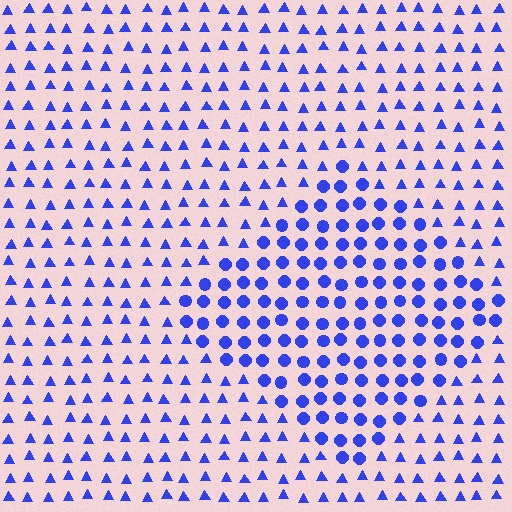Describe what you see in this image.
The image is filled with small blue elements arranged in a uniform grid. A diamond-shaped region contains circles, while the surrounding area contains triangles. The boundary is defined purely by the change in element shape.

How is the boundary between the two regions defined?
The boundary is defined by a change in element shape: circles inside vs. triangles outside. All elements share the same color and spacing.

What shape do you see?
I see a diamond.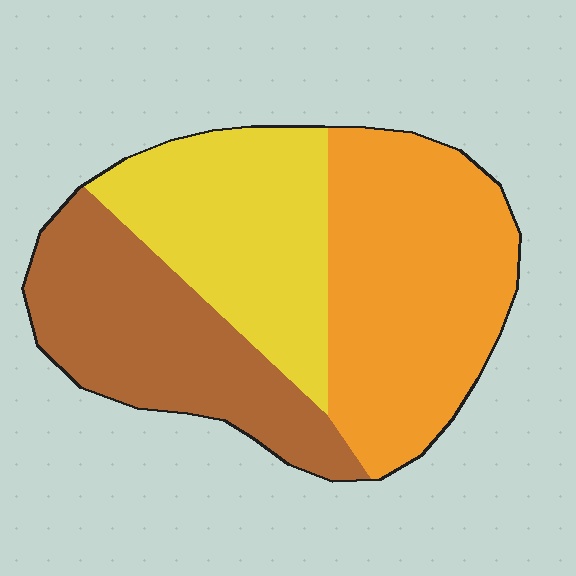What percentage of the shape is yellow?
Yellow takes up about one third (1/3) of the shape.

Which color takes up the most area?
Orange, at roughly 40%.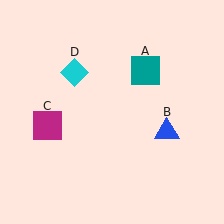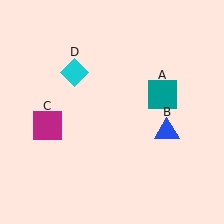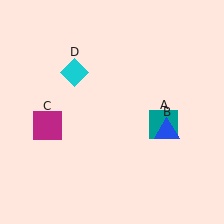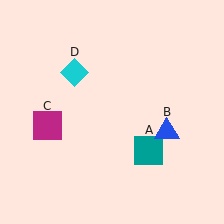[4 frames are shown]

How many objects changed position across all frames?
1 object changed position: teal square (object A).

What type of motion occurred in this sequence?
The teal square (object A) rotated clockwise around the center of the scene.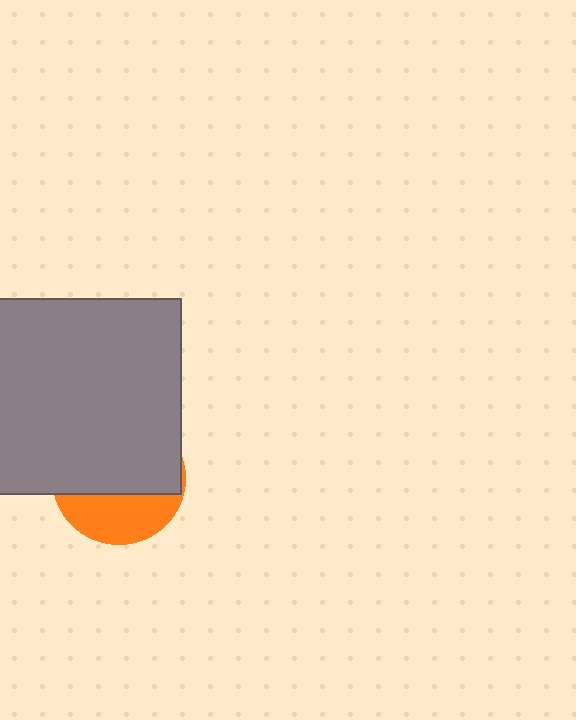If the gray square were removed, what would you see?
You would see the complete orange circle.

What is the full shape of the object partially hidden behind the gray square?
The partially hidden object is an orange circle.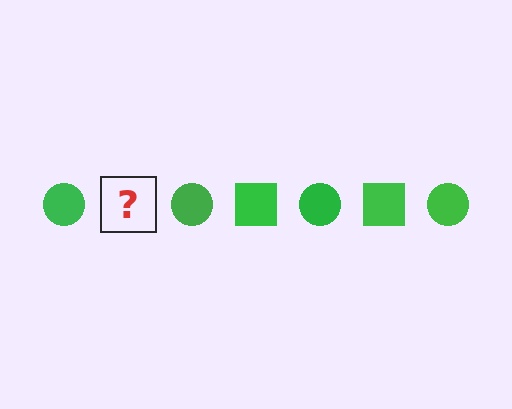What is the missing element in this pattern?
The missing element is a green square.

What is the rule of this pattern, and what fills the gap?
The rule is that the pattern cycles through circle, square shapes in green. The gap should be filled with a green square.